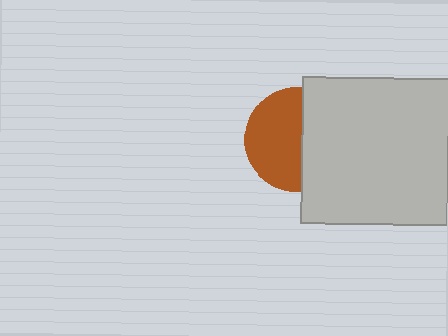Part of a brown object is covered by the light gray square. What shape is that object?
It is a circle.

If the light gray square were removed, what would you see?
You would see the complete brown circle.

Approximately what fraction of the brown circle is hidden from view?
Roughly 44% of the brown circle is hidden behind the light gray square.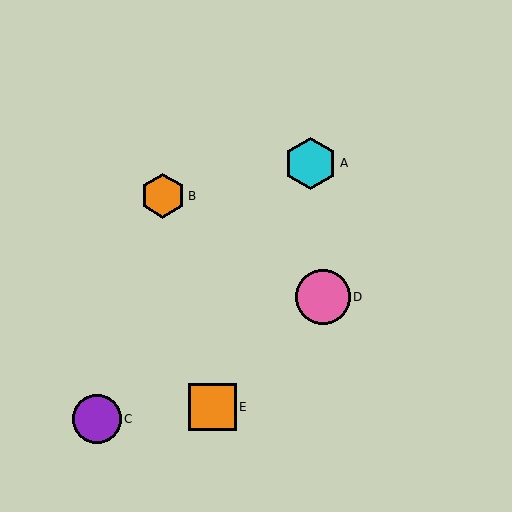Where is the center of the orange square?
The center of the orange square is at (212, 407).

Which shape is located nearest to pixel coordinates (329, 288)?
The pink circle (labeled D) at (323, 297) is nearest to that location.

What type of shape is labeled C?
Shape C is a purple circle.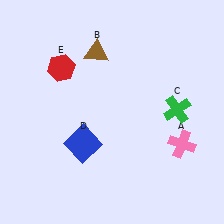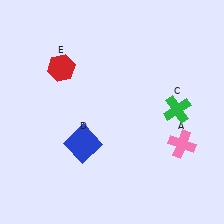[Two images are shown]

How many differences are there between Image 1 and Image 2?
There is 1 difference between the two images.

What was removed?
The brown triangle (B) was removed in Image 2.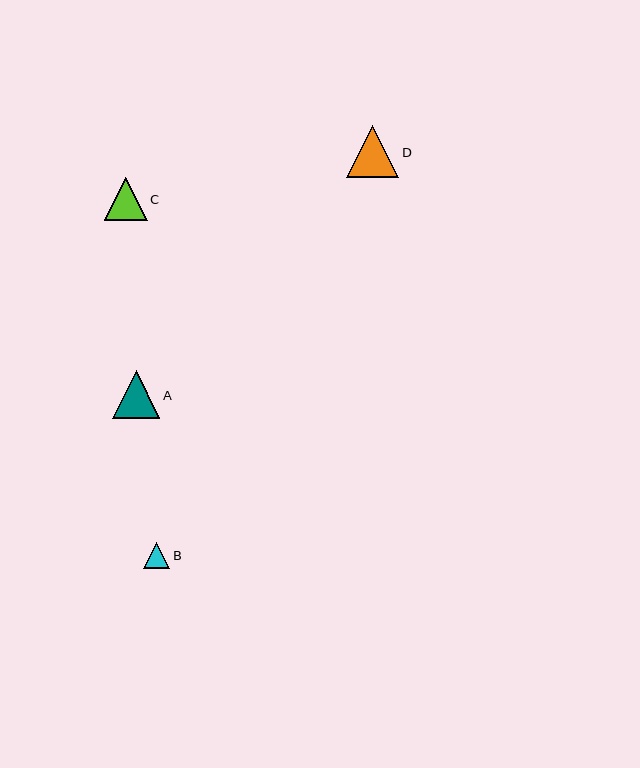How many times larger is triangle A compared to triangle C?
Triangle A is approximately 1.1 times the size of triangle C.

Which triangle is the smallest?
Triangle B is the smallest with a size of approximately 27 pixels.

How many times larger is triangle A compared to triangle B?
Triangle A is approximately 1.8 times the size of triangle B.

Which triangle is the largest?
Triangle D is the largest with a size of approximately 52 pixels.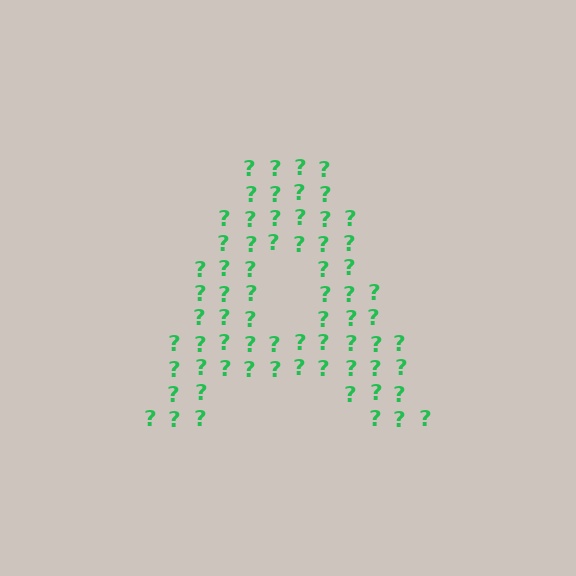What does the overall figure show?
The overall figure shows the letter A.